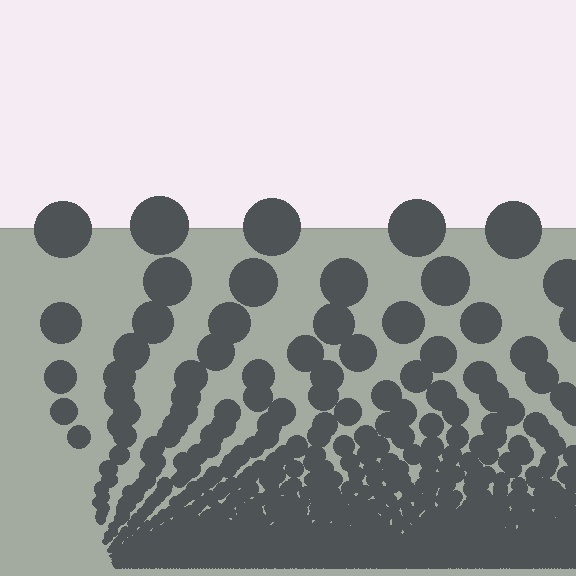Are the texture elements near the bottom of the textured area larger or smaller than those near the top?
Smaller. The gradient is inverted — elements near the bottom are smaller and denser.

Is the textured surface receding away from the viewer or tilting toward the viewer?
The surface appears to tilt toward the viewer. Texture elements get larger and sparser toward the top.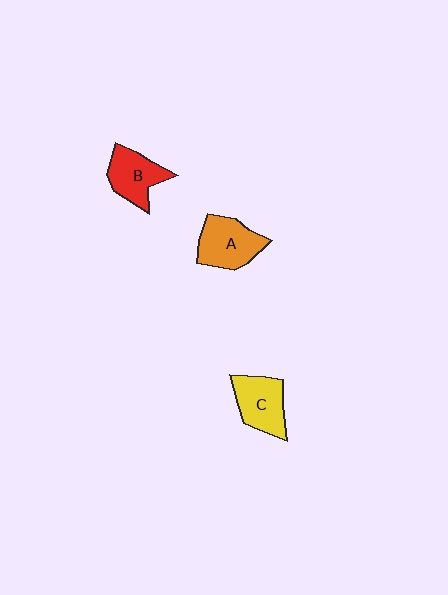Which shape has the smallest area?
Shape B (red).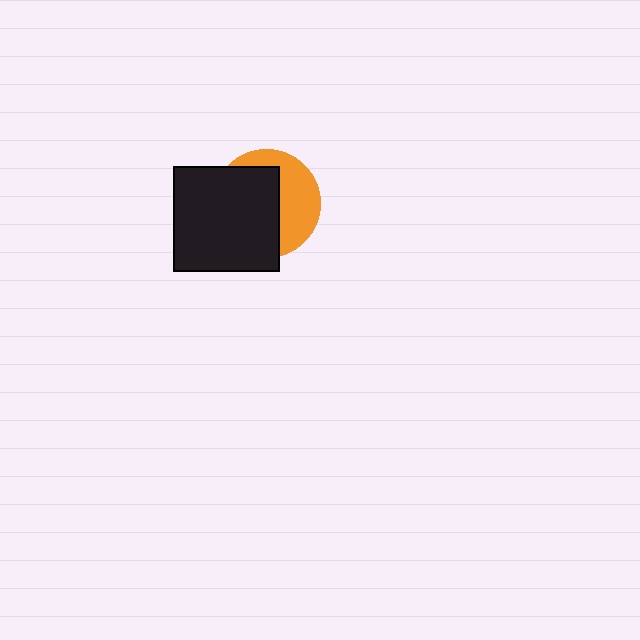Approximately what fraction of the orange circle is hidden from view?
Roughly 58% of the orange circle is hidden behind the black square.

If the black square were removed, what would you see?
You would see the complete orange circle.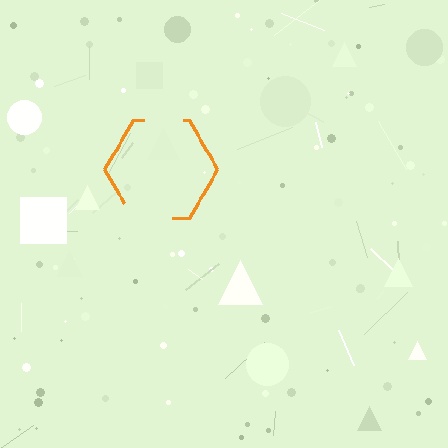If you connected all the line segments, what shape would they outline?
They would outline a hexagon.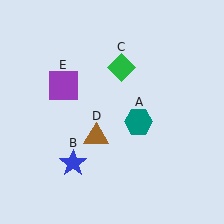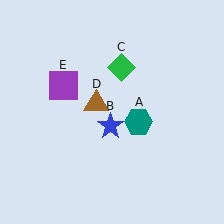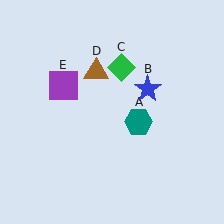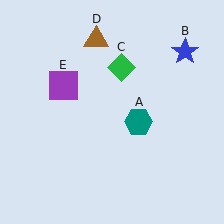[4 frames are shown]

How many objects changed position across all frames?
2 objects changed position: blue star (object B), brown triangle (object D).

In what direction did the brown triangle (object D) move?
The brown triangle (object D) moved up.